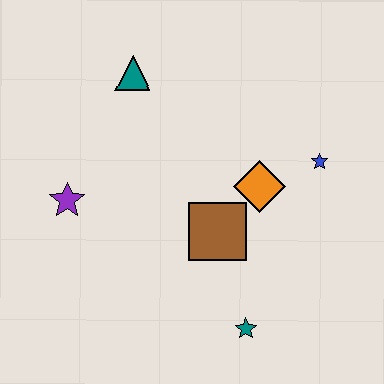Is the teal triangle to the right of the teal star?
No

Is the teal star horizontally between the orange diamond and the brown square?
Yes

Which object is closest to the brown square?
The orange diamond is closest to the brown square.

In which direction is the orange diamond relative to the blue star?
The orange diamond is to the left of the blue star.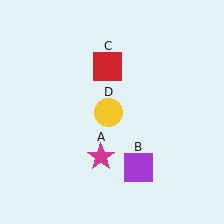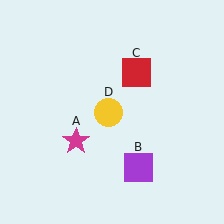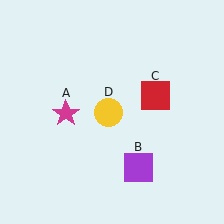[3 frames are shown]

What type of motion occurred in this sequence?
The magenta star (object A), red square (object C) rotated clockwise around the center of the scene.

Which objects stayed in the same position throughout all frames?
Purple square (object B) and yellow circle (object D) remained stationary.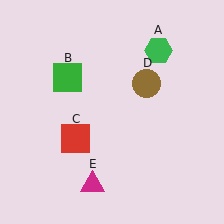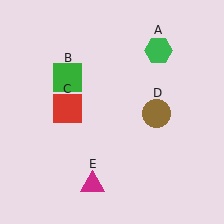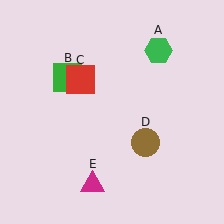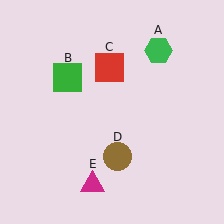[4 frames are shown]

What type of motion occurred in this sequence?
The red square (object C), brown circle (object D) rotated clockwise around the center of the scene.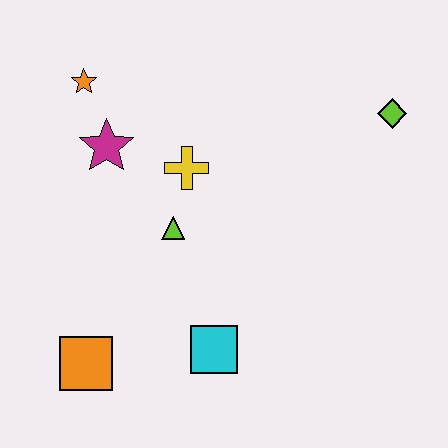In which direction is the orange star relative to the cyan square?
The orange star is above the cyan square.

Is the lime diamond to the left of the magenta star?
No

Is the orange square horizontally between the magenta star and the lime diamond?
No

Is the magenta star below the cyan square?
No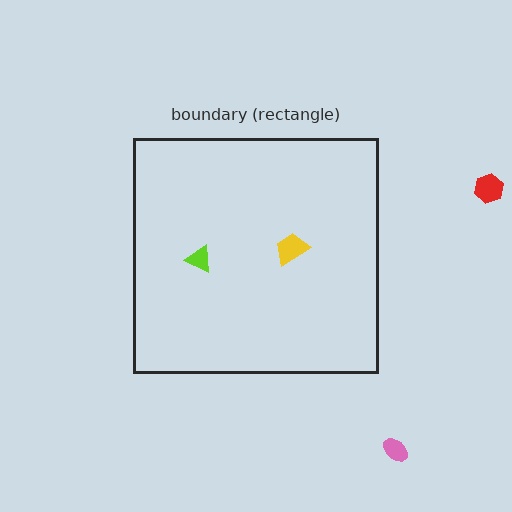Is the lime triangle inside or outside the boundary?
Inside.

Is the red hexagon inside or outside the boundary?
Outside.